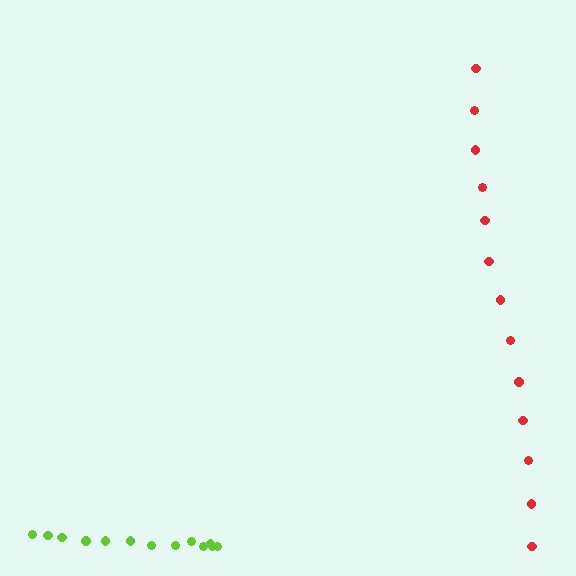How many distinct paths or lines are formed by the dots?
There are 2 distinct paths.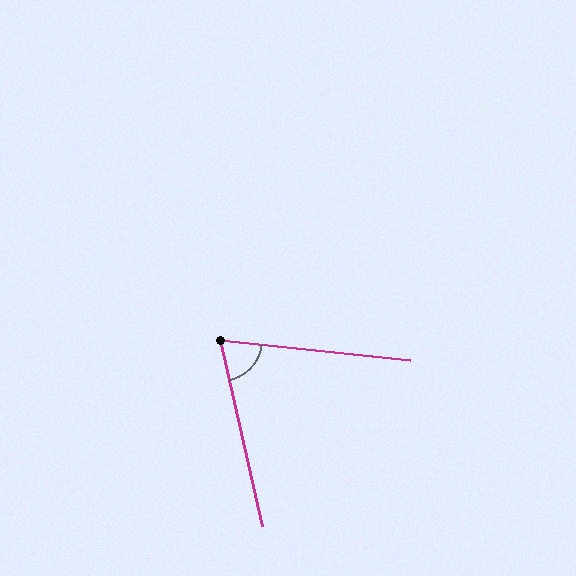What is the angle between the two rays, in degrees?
Approximately 71 degrees.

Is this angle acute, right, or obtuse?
It is acute.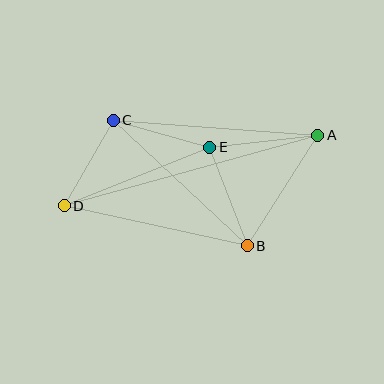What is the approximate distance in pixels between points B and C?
The distance between B and C is approximately 184 pixels.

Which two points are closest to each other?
Points C and D are closest to each other.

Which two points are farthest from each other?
Points A and D are farthest from each other.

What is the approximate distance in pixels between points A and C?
The distance between A and C is approximately 205 pixels.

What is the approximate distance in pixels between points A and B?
The distance between A and B is approximately 131 pixels.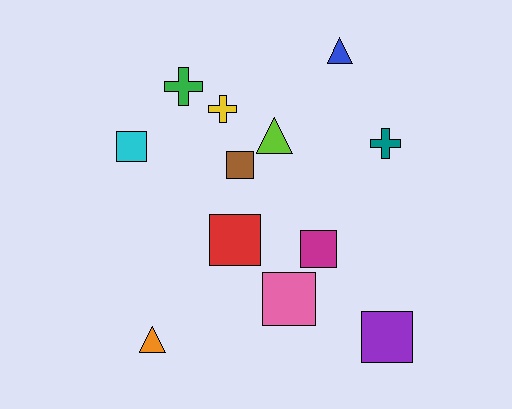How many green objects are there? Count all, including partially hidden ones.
There is 1 green object.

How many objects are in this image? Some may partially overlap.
There are 12 objects.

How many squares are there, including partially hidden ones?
There are 6 squares.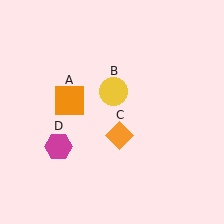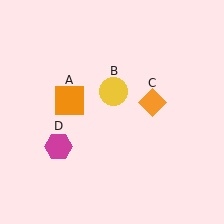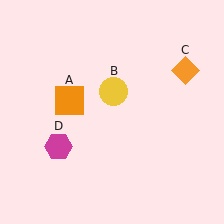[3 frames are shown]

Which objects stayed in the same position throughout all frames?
Orange square (object A) and yellow circle (object B) and magenta hexagon (object D) remained stationary.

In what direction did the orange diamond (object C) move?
The orange diamond (object C) moved up and to the right.